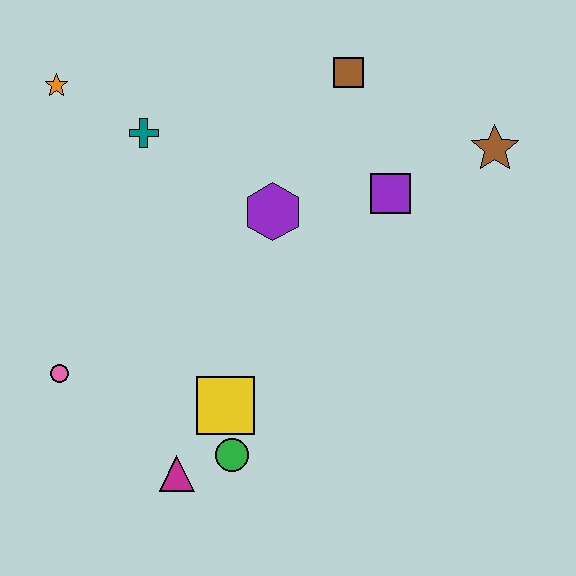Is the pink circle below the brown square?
Yes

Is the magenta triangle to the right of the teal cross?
Yes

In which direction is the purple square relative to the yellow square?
The purple square is above the yellow square.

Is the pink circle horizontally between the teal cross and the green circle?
No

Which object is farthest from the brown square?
The magenta triangle is farthest from the brown square.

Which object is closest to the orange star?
The teal cross is closest to the orange star.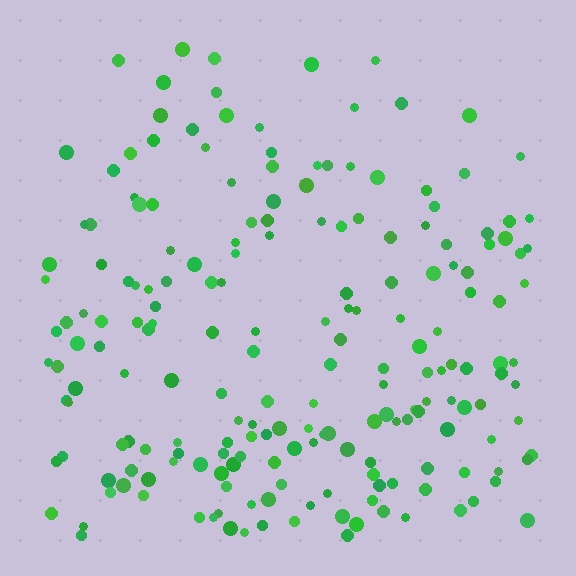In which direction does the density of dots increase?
From top to bottom, with the bottom side densest.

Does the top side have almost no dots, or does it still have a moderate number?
Still a moderate number, just noticeably fewer than the bottom.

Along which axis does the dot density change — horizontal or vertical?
Vertical.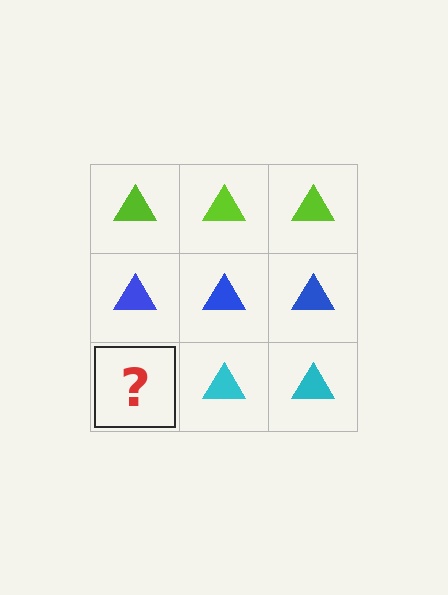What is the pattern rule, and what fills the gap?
The rule is that each row has a consistent color. The gap should be filled with a cyan triangle.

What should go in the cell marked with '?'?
The missing cell should contain a cyan triangle.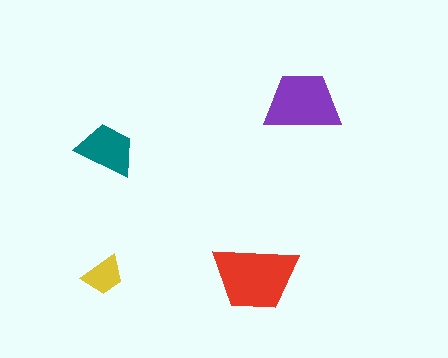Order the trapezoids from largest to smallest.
the red one, the purple one, the teal one, the yellow one.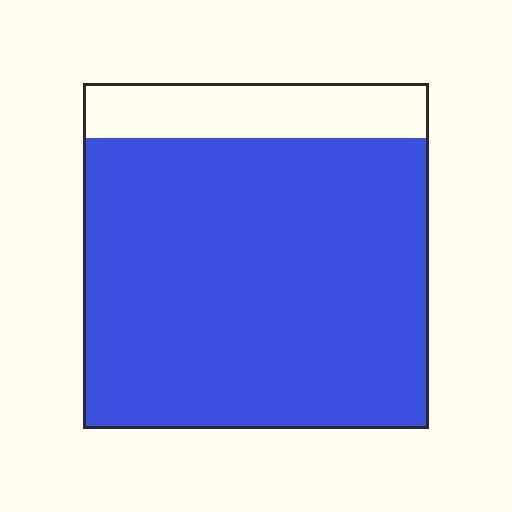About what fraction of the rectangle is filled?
About five sixths (5/6).